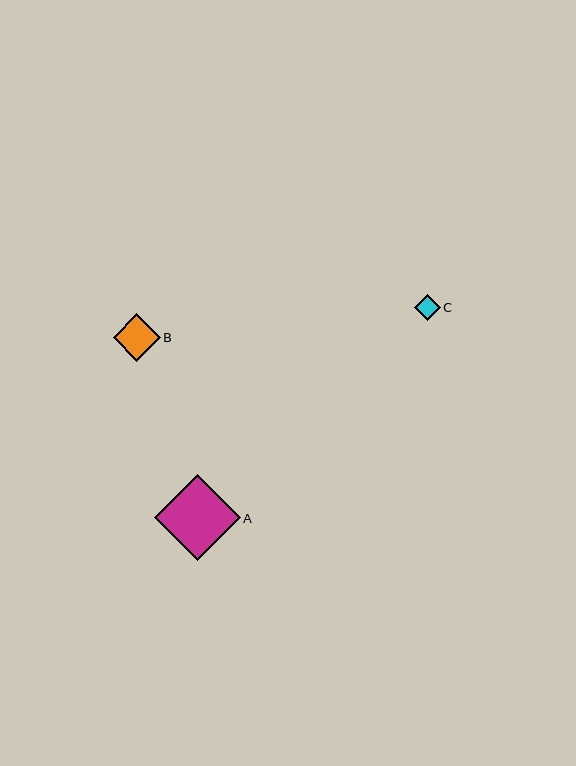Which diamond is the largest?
Diamond A is the largest with a size of approximately 86 pixels.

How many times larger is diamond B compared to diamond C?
Diamond B is approximately 1.9 times the size of diamond C.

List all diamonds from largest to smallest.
From largest to smallest: A, B, C.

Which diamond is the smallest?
Diamond C is the smallest with a size of approximately 25 pixels.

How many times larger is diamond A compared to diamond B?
Diamond A is approximately 1.8 times the size of diamond B.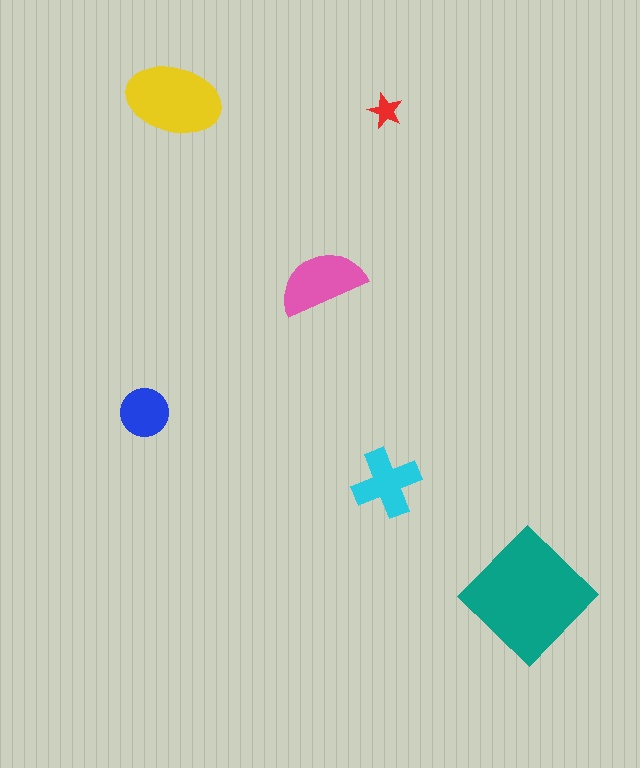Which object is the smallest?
The red star.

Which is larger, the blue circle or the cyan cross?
The cyan cross.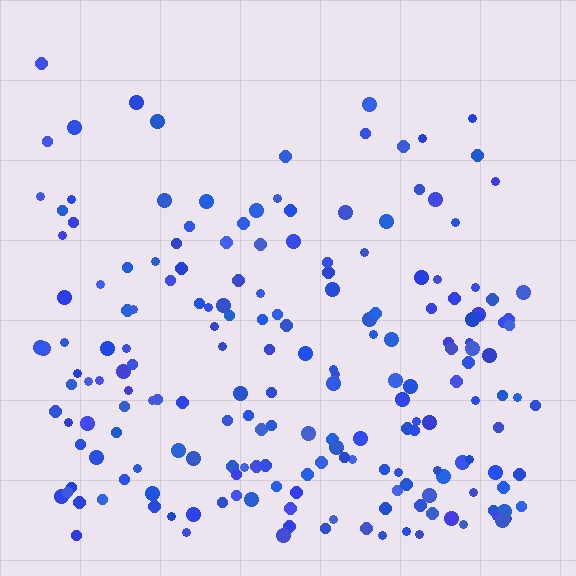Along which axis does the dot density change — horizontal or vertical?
Vertical.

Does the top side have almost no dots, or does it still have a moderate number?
Still a moderate number, just noticeably fewer than the bottom.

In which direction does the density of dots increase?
From top to bottom, with the bottom side densest.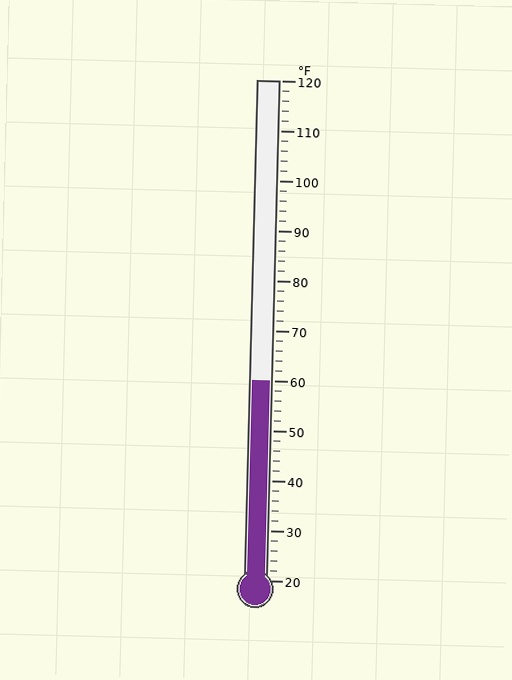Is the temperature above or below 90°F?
The temperature is below 90°F.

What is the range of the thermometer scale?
The thermometer scale ranges from 20°F to 120°F.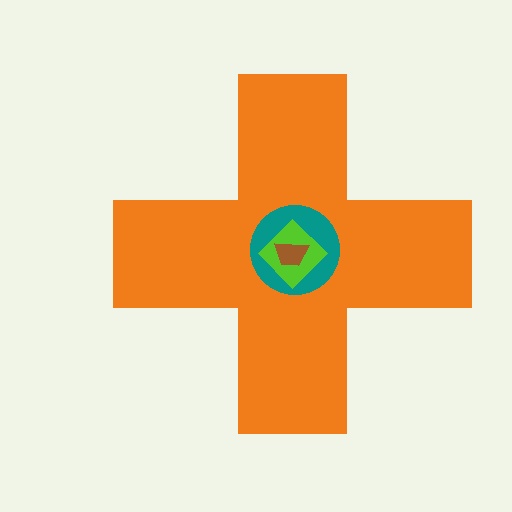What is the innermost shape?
The brown trapezoid.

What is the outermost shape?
The orange cross.